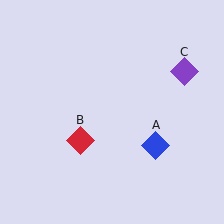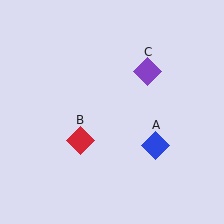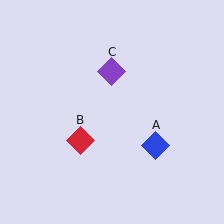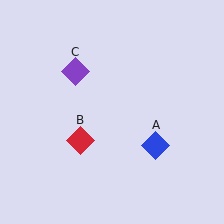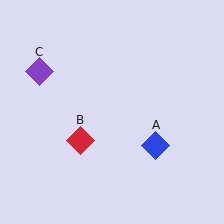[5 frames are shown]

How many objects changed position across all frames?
1 object changed position: purple diamond (object C).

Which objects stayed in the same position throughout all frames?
Blue diamond (object A) and red diamond (object B) remained stationary.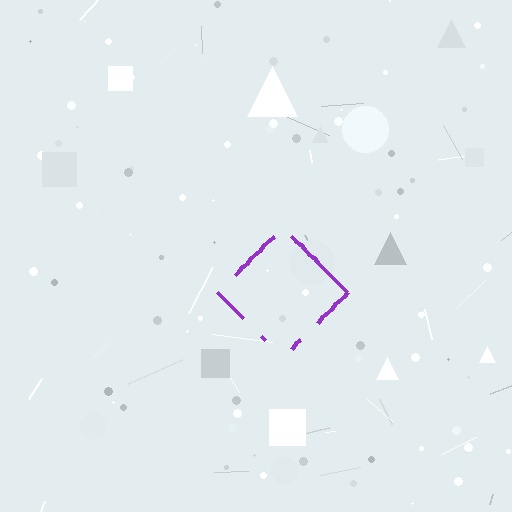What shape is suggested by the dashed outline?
The dashed outline suggests a diamond.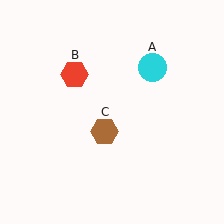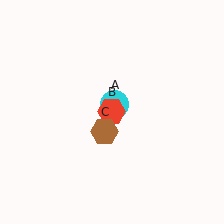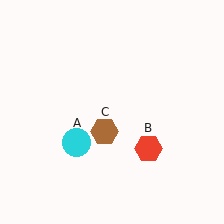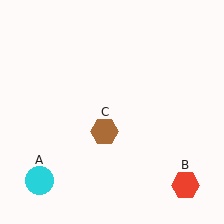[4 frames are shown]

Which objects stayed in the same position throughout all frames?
Brown hexagon (object C) remained stationary.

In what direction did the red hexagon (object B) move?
The red hexagon (object B) moved down and to the right.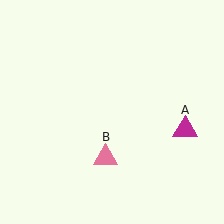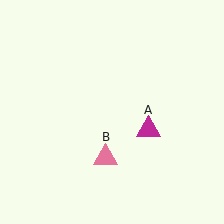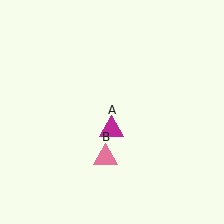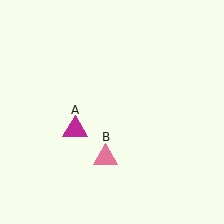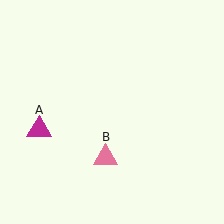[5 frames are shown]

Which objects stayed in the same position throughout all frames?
Pink triangle (object B) remained stationary.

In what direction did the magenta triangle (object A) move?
The magenta triangle (object A) moved left.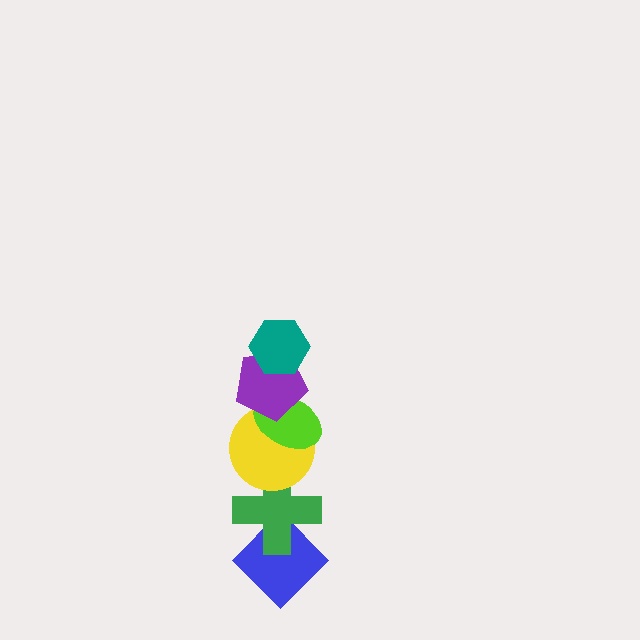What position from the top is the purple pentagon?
The purple pentagon is 2nd from the top.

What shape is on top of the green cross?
The yellow circle is on top of the green cross.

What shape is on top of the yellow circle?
The lime ellipse is on top of the yellow circle.